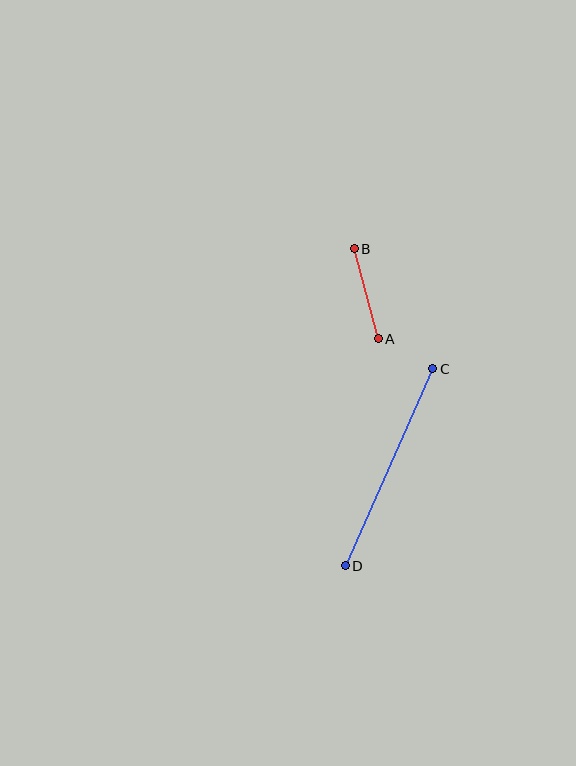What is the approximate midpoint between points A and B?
The midpoint is at approximately (366, 294) pixels.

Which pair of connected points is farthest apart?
Points C and D are farthest apart.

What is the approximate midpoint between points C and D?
The midpoint is at approximately (389, 467) pixels.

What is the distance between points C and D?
The distance is approximately 216 pixels.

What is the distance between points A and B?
The distance is approximately 93 pixels.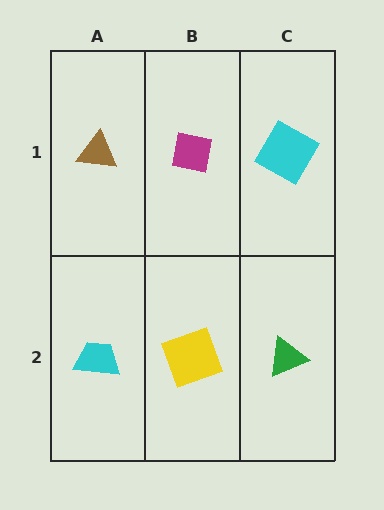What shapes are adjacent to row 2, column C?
A cyan diamond (row 1, column C), a yellow square (row 2, column B).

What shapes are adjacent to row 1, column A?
A cyan trapezoid (row 2, column A), a magenta square (row 1, column B).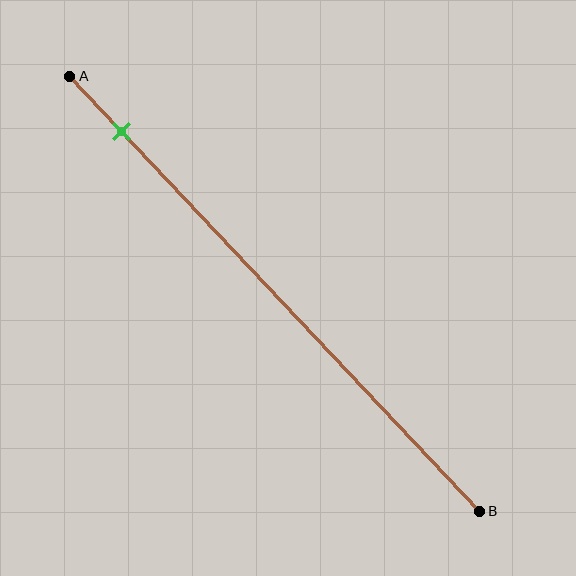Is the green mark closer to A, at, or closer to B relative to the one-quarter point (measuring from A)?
The green mark is closer to point A than the one-quarter point of segment AB.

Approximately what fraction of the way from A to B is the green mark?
The green mark is approximately 15% of the way from A to B.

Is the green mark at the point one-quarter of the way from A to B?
No, the mark is at about 15% from A, not at the 25% one-quarter point.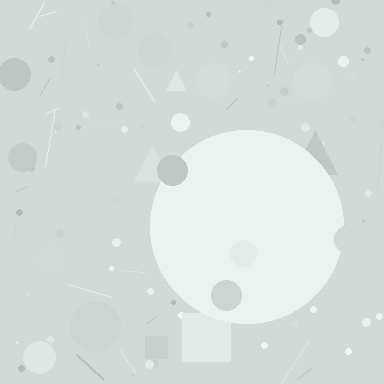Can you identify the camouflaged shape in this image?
The camouflaged shape is a circle.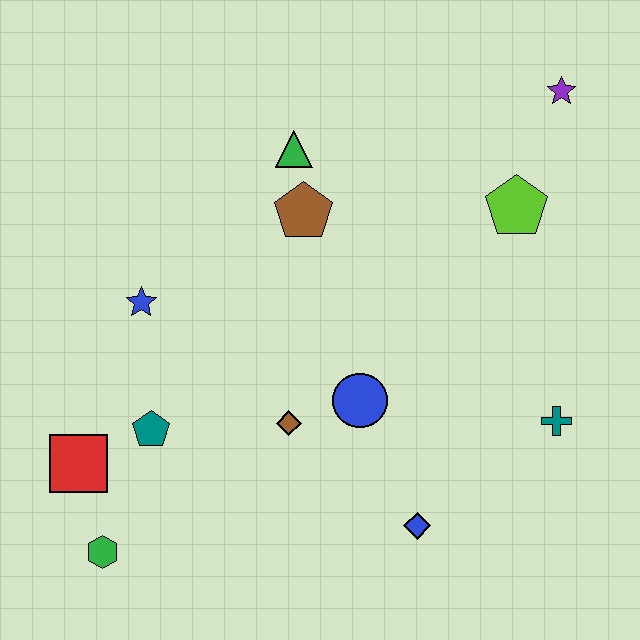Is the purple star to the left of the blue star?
No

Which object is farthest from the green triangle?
The green hexagon is farthest from the green triangle.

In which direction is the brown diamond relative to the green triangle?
The brown diamond is below the green triangle.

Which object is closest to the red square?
The teal pentagon is closest to the red square.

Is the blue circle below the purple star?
Yes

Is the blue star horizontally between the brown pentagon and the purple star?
No